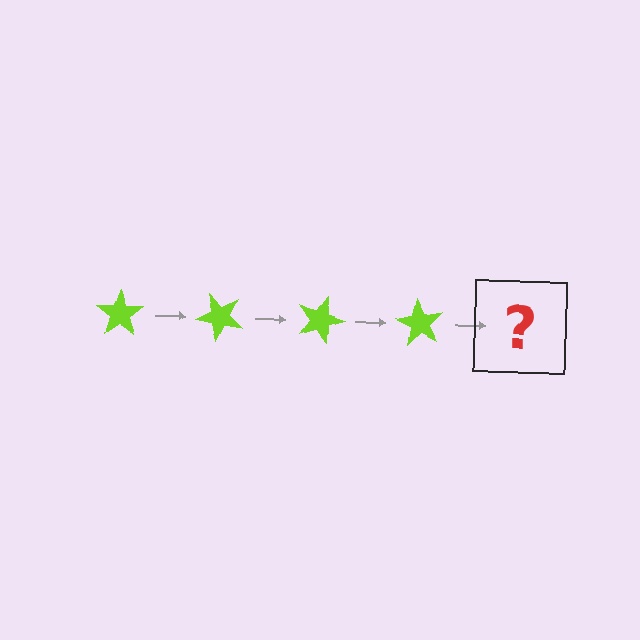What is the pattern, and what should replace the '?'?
The pattern is that the star rotates 45 degrees each step. The '?' should be a lime star rotated 180 degrees.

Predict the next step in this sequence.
The next step is a lime star rotated 180 degrees.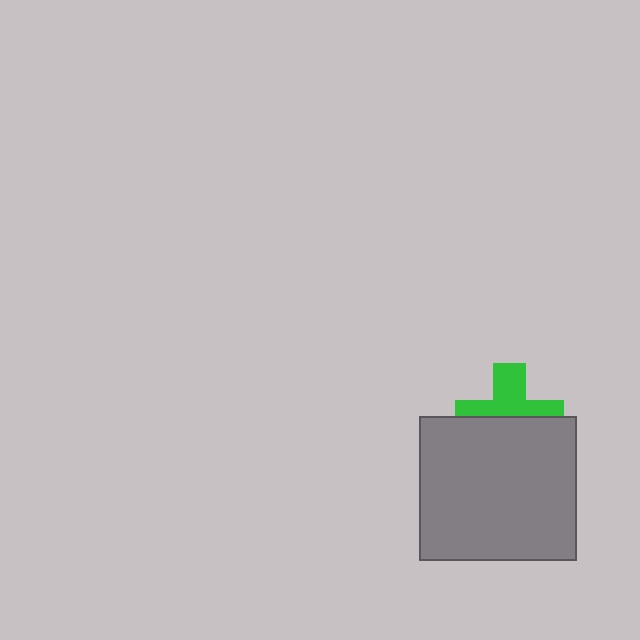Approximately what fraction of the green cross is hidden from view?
Roughly 52% of the green cross is hidden behind the gray rectangle.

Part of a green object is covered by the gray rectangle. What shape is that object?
It is a cross.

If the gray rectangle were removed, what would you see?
You would see the complete green cross.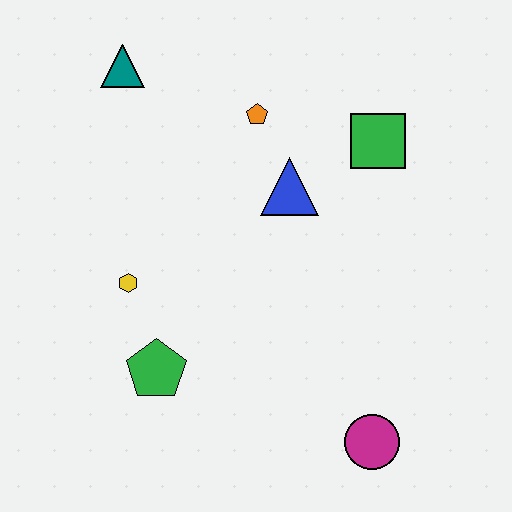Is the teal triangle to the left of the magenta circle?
Yes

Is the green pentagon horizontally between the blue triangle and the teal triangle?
Yes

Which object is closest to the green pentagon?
The yellow hexagon is closest to the green pentagon.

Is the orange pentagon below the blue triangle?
No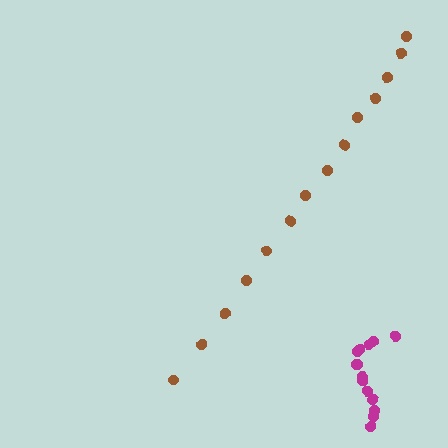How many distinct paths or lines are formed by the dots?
There are 2 distinct paths.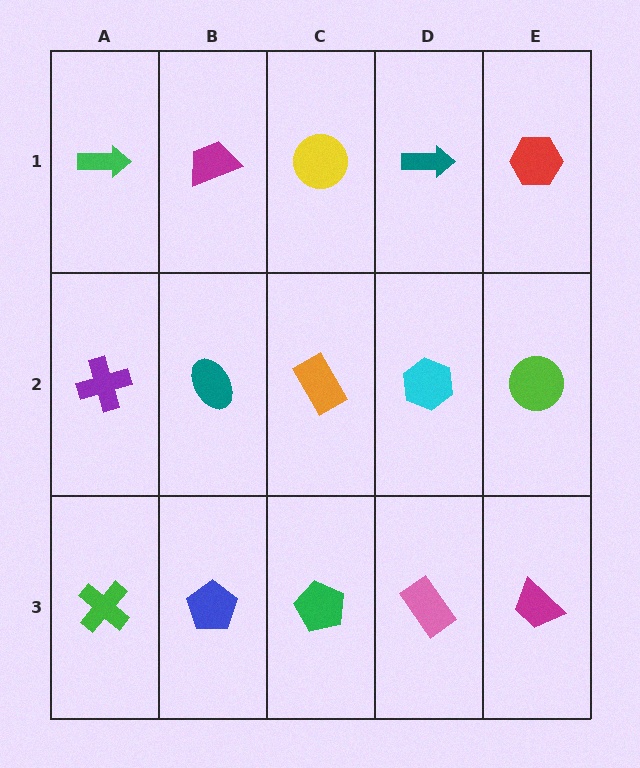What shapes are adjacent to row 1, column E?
A lime circle (row 2, column E), a teal arrow (row 1, column D).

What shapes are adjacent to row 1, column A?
A purple cross (row 2, column A), a magenta trapezoid (row 1, column B).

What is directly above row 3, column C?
An orange rectangle.